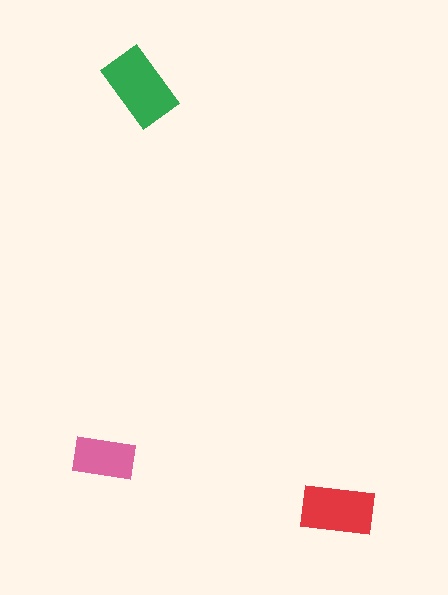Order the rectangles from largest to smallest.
the green one, the red one, the pink one.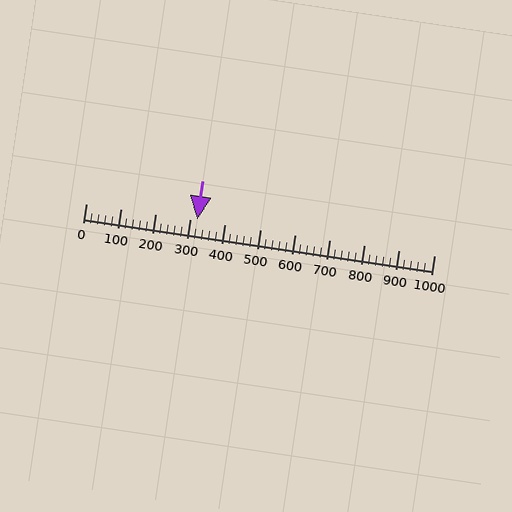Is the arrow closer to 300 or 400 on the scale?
The arrow is closer to 300.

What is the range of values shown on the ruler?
The ruler shows values from 0 to 1000.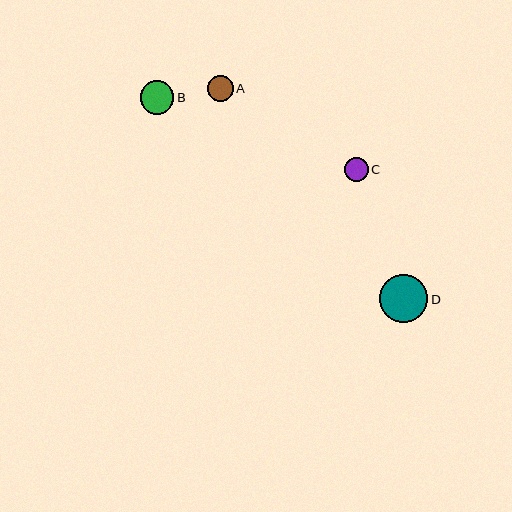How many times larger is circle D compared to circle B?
Circle D is approximately 1.4 times the size of circle B.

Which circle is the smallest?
Circle C is the smallest with a size of approximately 24 pixels.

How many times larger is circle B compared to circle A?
Circle B is approximately 1.3 times the size of circle A.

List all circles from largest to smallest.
From largest to smallest: D, B, A, C.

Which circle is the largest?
Circle D is the largest with a size of approximately 48 pixels.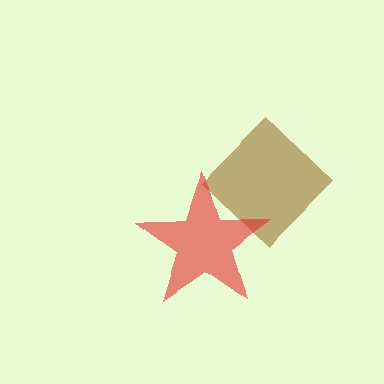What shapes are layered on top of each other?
The layered shapes are: a brown diamond, a red star.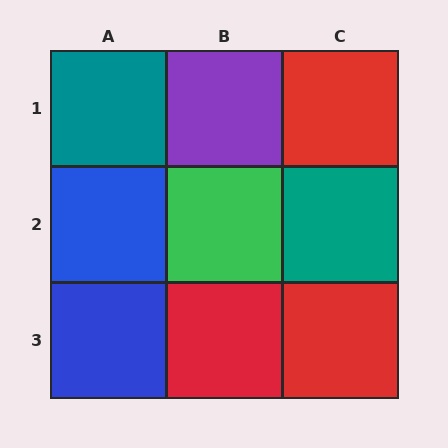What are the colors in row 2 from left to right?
Blue, green, teal.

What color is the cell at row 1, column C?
Red.